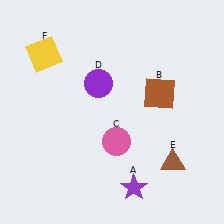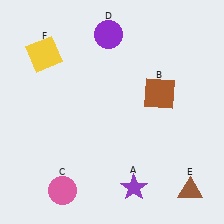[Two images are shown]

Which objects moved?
The objects that moved are: the pink circle (C), the purple circle (D), the brown triangle (E).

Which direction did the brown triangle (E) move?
The brown triangle (E) moved down.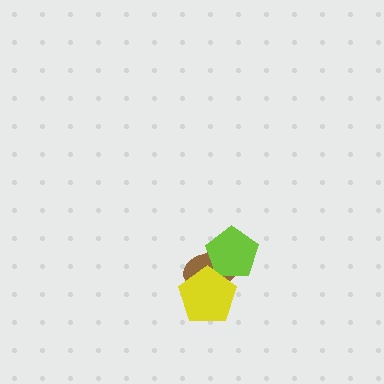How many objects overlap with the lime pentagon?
2 objects overlap with the lime pentagon.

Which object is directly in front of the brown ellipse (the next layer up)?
The lime pentagon is directly in front of the brown ellipse.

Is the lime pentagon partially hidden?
Yes, it is partially covered by another shape.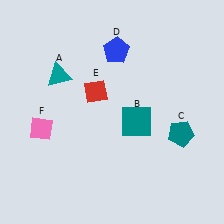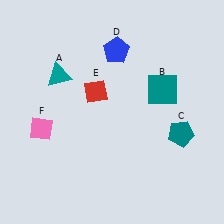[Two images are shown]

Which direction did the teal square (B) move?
The teal square (B) moved up.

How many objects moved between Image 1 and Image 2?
1 object moved between the two images.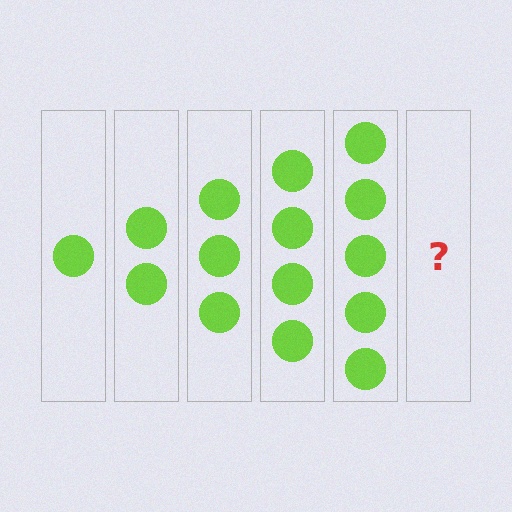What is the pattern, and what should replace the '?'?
The pattern is that each step adds one more circle. The '?' should be 6 circles.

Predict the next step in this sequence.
The next step is 6 circles.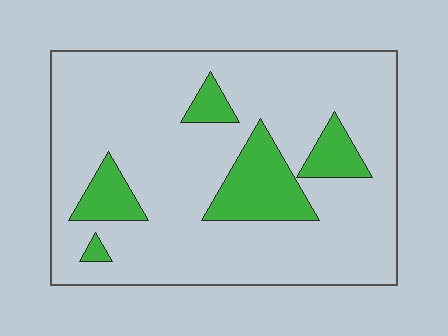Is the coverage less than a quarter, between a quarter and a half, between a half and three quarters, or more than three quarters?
Less than a quarter.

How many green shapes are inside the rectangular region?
5.